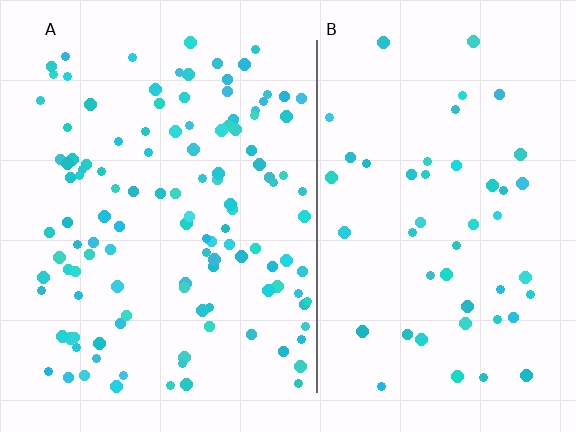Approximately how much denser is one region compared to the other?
Approximately 2.5× — region A over region B.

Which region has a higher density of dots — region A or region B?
A (the left).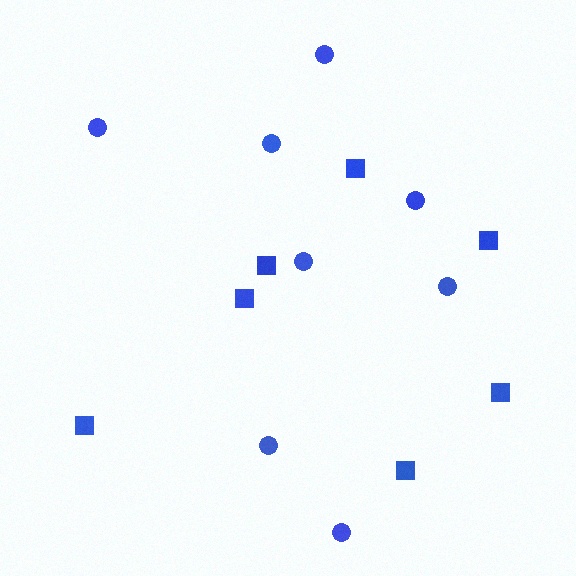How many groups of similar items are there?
There are 2 groups: one group of squares (7) and one group of circles (8).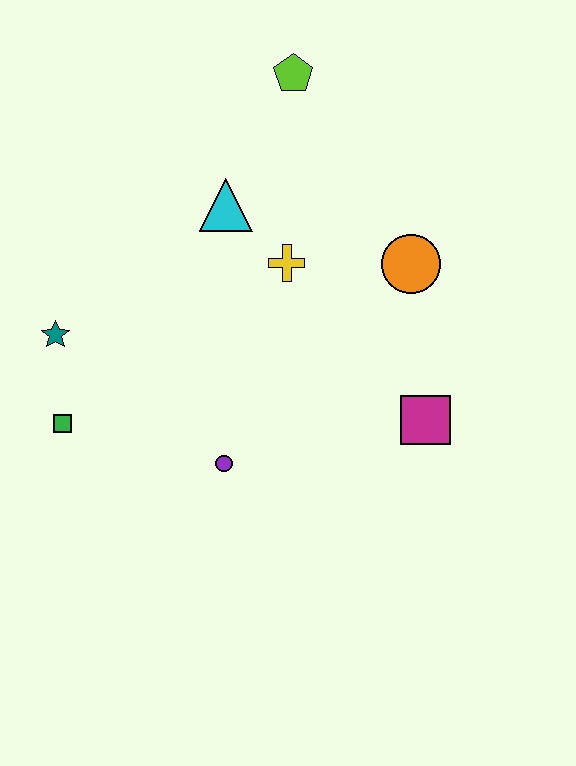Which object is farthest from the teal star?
The magenta square is farthest from the teal star.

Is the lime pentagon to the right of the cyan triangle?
Yes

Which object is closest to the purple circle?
The green square is closest to the purple circle.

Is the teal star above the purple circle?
Yes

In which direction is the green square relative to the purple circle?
The green square is to the left of the purple circle.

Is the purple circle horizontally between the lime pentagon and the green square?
Yes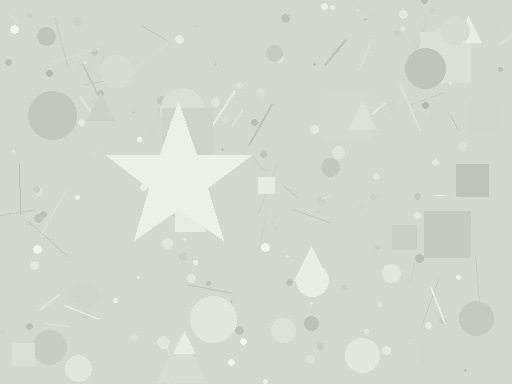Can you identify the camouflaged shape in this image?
The camouflaged shape is a star.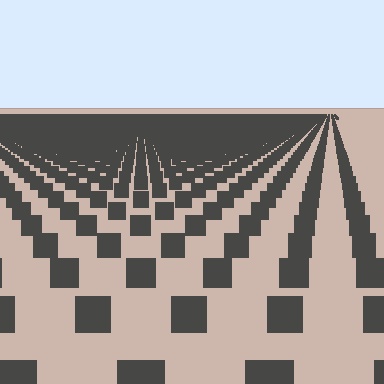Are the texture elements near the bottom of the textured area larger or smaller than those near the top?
Larger. Near the bottom, elements are closer to the viewer and appear at a bigger on-screen size.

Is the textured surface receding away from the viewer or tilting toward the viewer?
The surface is receding away from the viewer. Texture elements get smaller and denser toward the top.